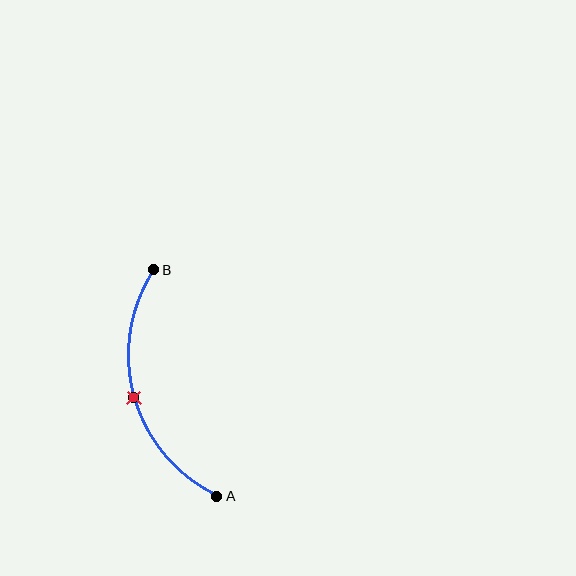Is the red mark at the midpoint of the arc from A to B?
Yes. The red mark lies on the arc at equal arc-length from both A and B — it is the arc midpoint.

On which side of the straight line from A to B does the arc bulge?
The arc bulges to the left of the straight line connecting A and B.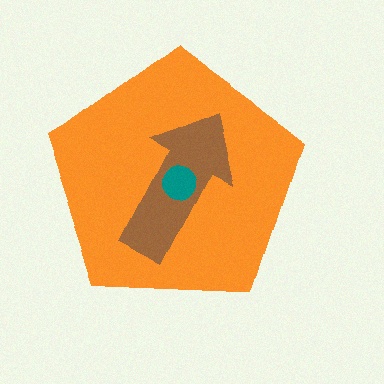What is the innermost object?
The teal circle.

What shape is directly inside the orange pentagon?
The brown arrow.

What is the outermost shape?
The orange pentagon.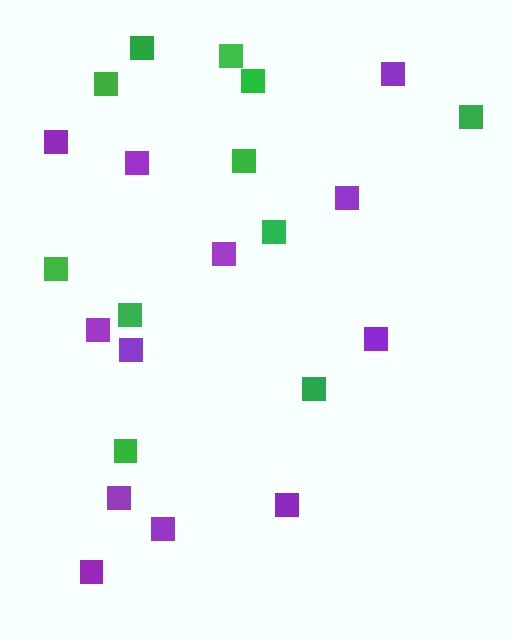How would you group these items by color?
There are 2 groups: one group of purple squares (12) and one group of green squares (11).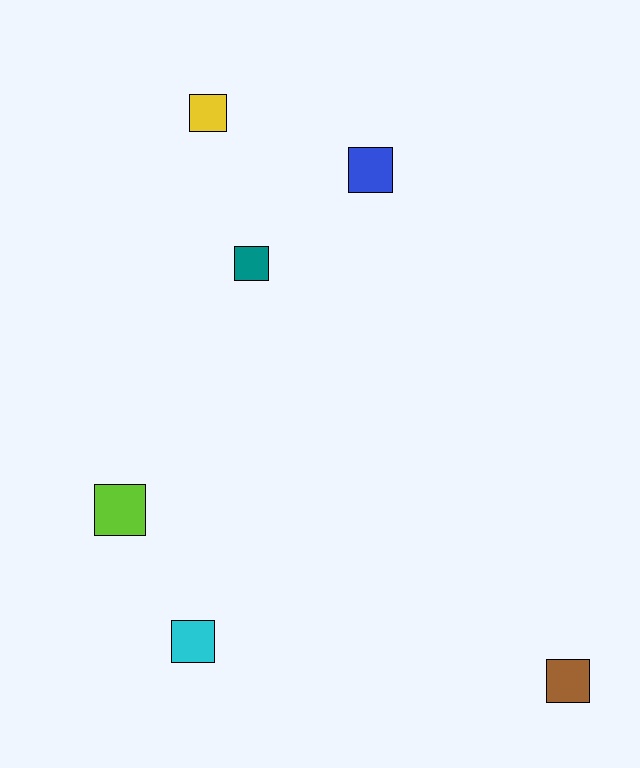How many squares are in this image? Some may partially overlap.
There are 6 squares.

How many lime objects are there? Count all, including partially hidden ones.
There is 1 lime object.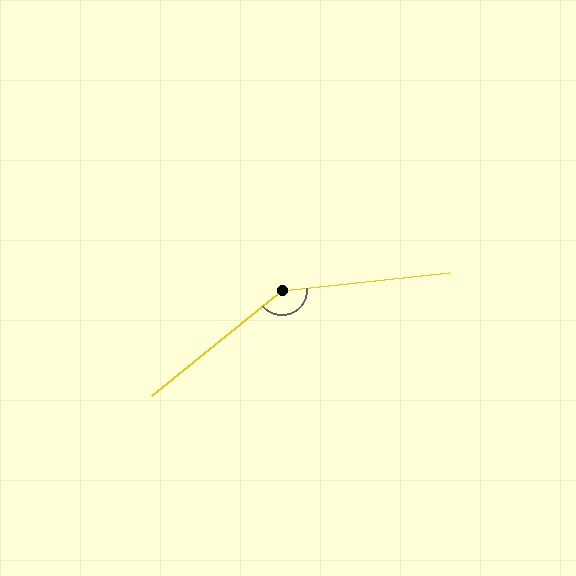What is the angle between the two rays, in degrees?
Approximately 147 degrees.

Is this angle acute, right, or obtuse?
It is obtuse.